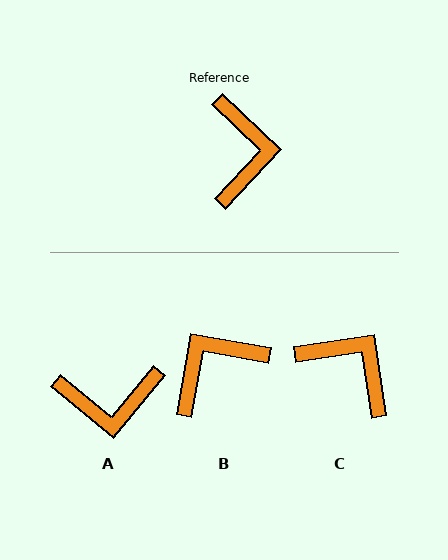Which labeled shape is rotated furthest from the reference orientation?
B, about 124 degrees away.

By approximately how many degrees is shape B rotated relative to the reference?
Approximately 124 degrees counter-clockwise.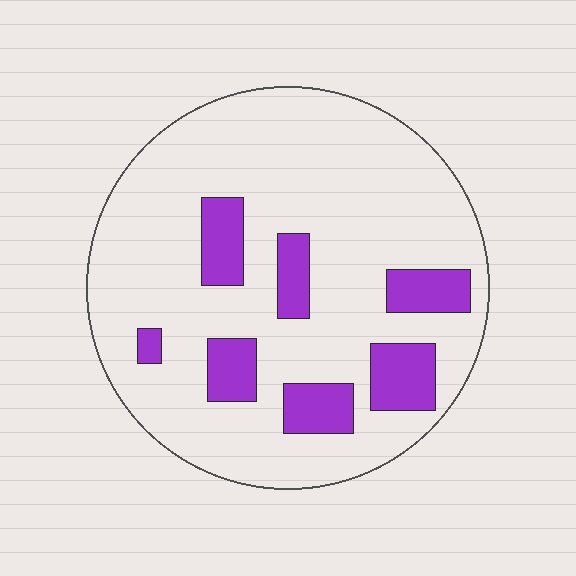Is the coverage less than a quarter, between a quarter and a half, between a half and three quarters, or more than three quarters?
Less than a quarter.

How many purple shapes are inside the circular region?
7.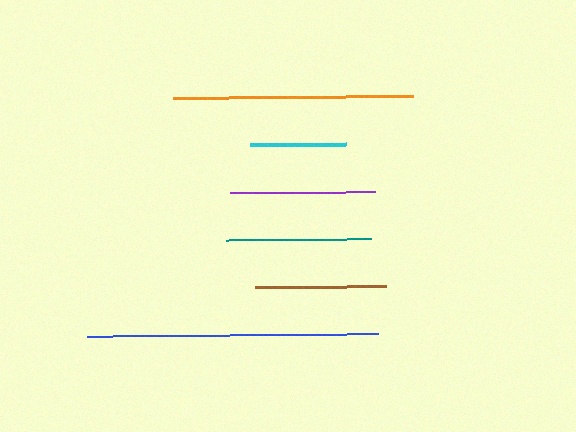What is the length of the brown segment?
The brown segment is approximately 132 pixels long.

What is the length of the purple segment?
The purple segment is approximately 145 pixels long.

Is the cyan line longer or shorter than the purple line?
The purple line is longer than the cyan line.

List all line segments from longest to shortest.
From longest to shortest: blue, orange, purple, teal, brown, cyan.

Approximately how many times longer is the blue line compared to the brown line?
The blue line is approximately 2.2 times the length of the brown line.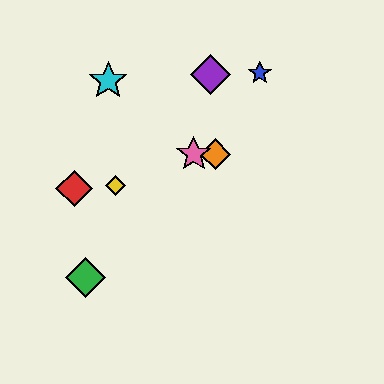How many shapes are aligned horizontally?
2 shapes (the orange diamond, the pink star) are aligned horizontally.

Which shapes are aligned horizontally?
The orange diamond, the pink star are aligned horizontally.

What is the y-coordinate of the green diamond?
The green diamond is at y≈277.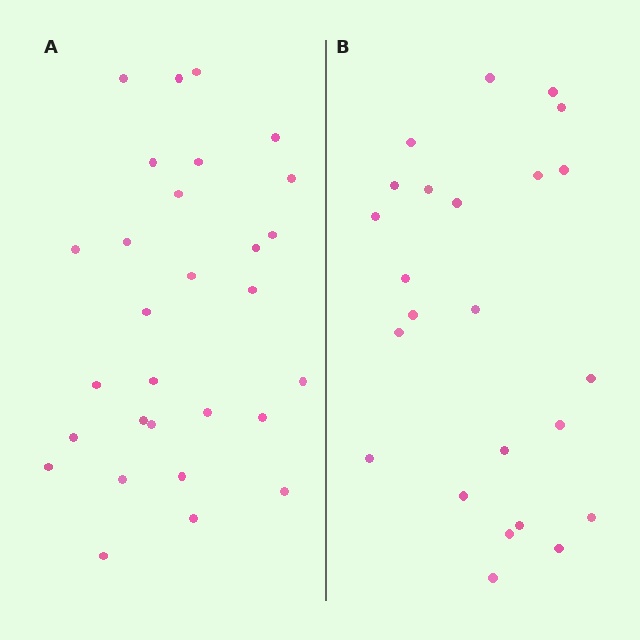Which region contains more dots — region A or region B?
Region A (the left region) has more dots.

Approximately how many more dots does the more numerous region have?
Region A has about 5 more dots than region B.